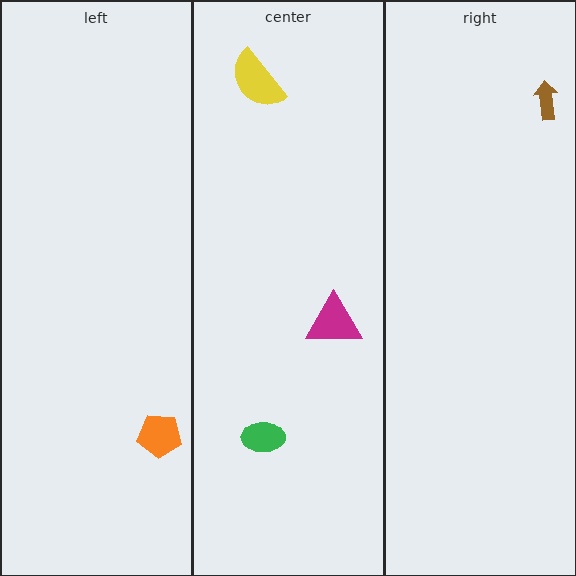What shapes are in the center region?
The magenta triangle, the yellow semicircle, the green ellipse.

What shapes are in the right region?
The brown arrow.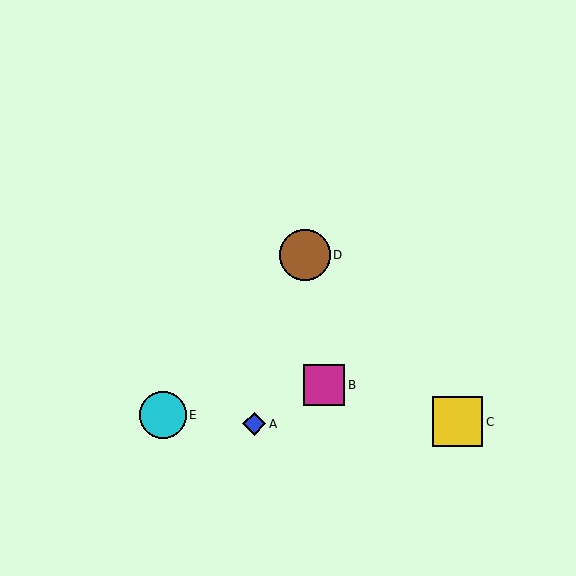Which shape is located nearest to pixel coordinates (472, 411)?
The yellow square (labeled C) at (458, 422) is nearest to that location.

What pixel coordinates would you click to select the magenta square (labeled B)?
Click at (324, 385) to select the magenta square B.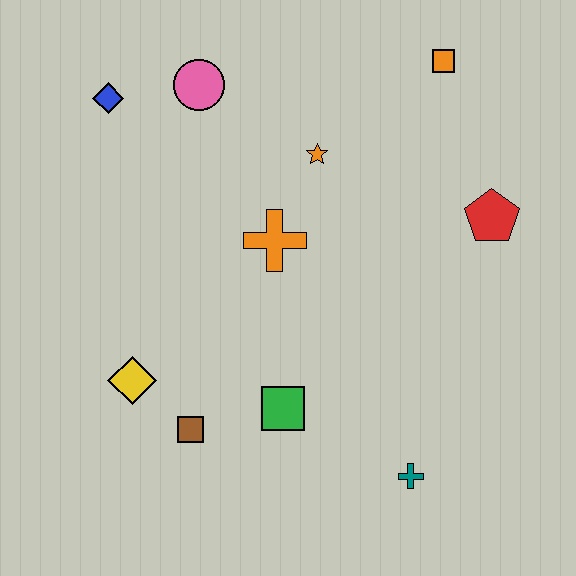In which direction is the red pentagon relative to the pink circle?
The red pentagon is to the right of the pink circle.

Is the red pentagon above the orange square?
No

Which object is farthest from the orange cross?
The teal cross is farthest from the orange cross.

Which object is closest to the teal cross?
The green square is closest to the teal cross.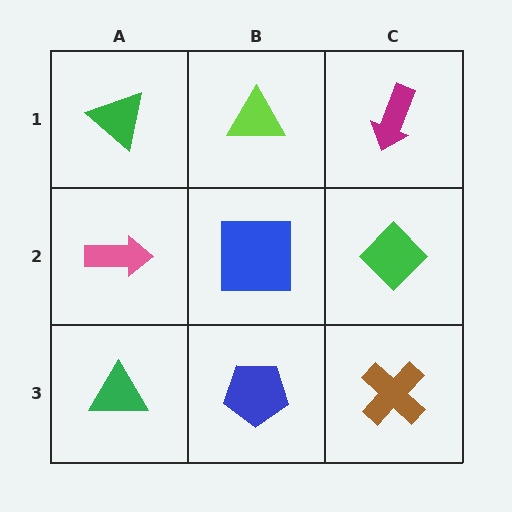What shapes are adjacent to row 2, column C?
A magenta arrow (row 1, column C), a brown cross (row 3, column C), a blue square (row 2, column B).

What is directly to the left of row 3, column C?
A blue pentagon.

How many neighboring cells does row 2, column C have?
3.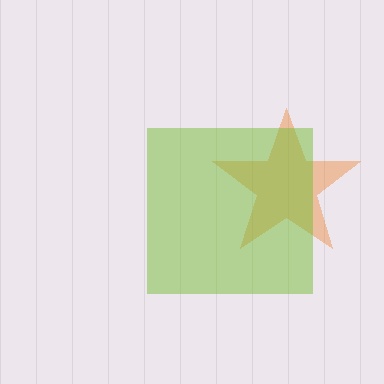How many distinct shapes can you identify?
There are 2 distinct shapes: an orange star, a lime square.